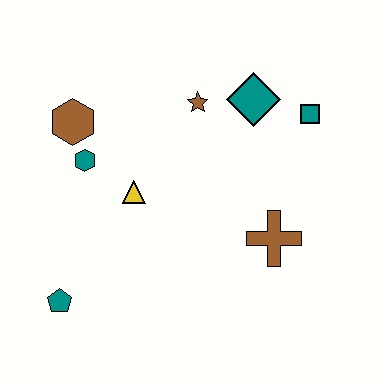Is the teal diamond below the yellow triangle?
No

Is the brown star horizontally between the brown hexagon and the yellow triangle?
No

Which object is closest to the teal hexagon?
The brown hexagon is closest to the teal hexagon.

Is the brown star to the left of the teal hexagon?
No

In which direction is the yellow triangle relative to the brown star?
The yellow triangle is below the brown star.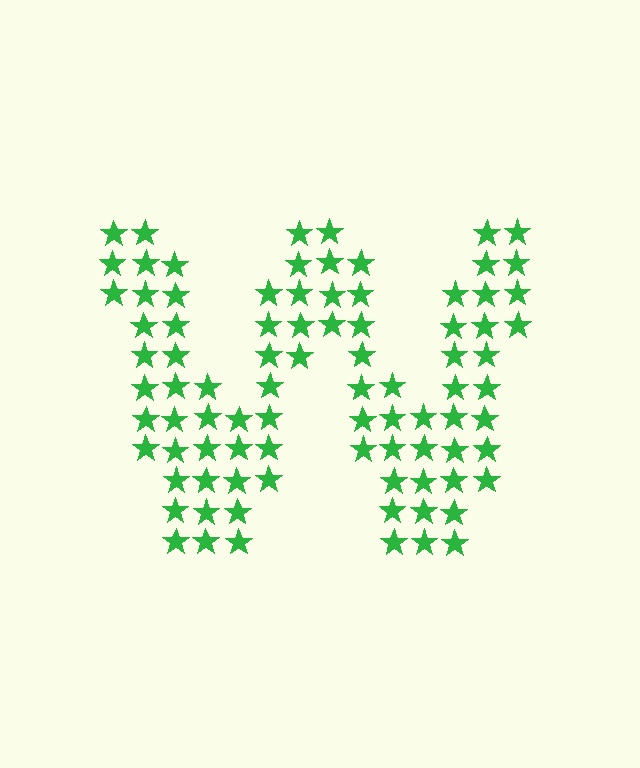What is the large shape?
The large shape is the letter W.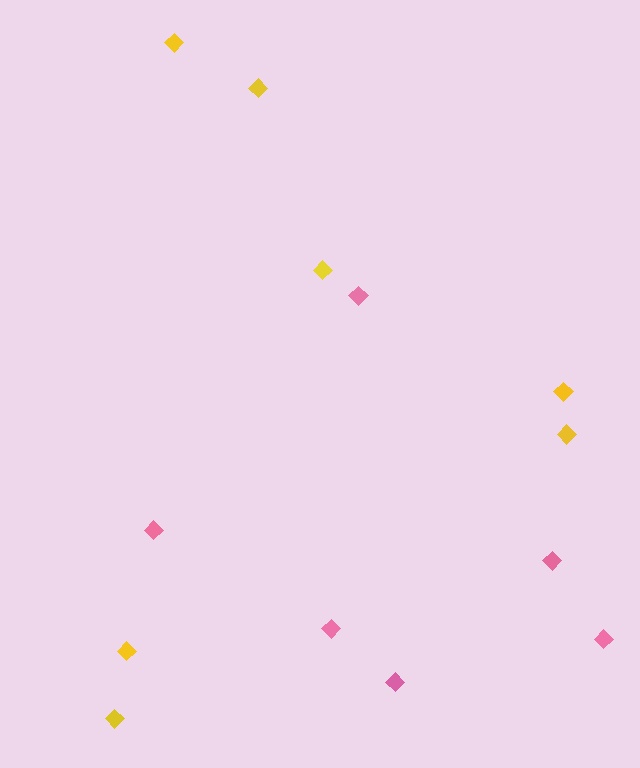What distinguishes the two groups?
There are 2 groups: one group of yellow diamonds (7) and one group of pink diamonds (6).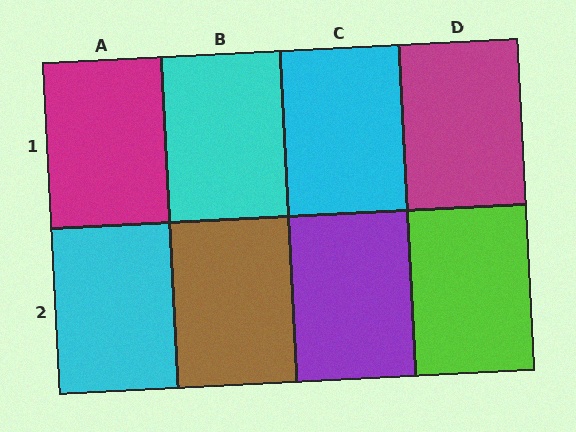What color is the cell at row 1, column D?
Magenta.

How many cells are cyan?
3 cells are cyan.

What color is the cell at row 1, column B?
Cyan.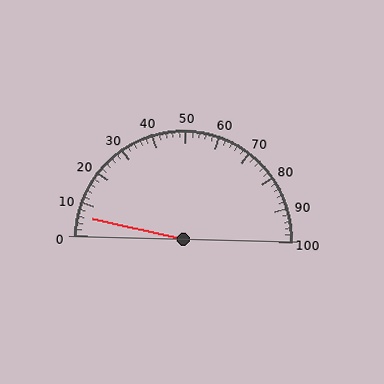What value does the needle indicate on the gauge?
The needle indicates approximately 6.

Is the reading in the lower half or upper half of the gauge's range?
The reading is in the lower half of the range (0 to 100).